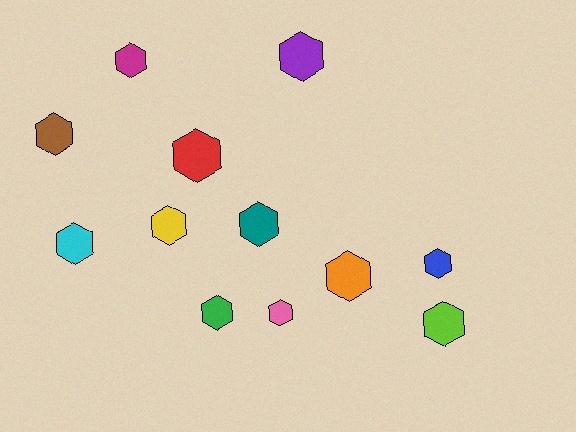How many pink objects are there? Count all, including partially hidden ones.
There is 1 pink object.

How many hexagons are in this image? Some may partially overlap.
There are 12 hexagons.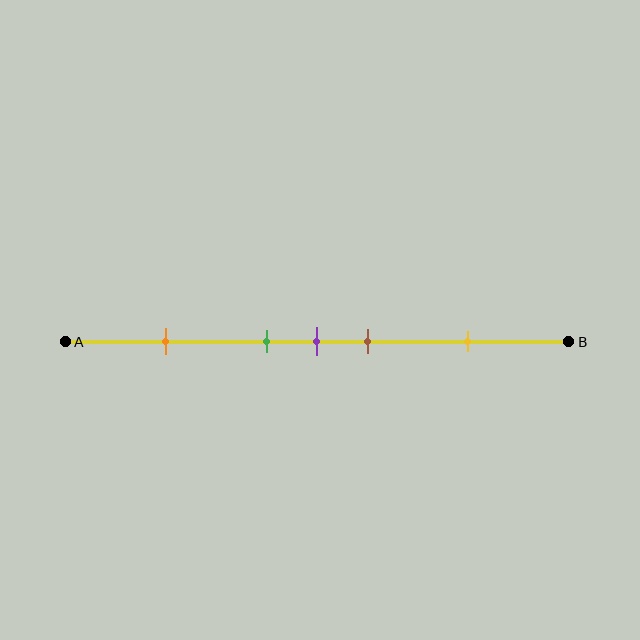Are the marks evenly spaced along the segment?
No, the marks are not evenly spaced.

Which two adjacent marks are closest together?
The green and purple marks are the closest adjacent pair.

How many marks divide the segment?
There are 5 marks dividing the segment.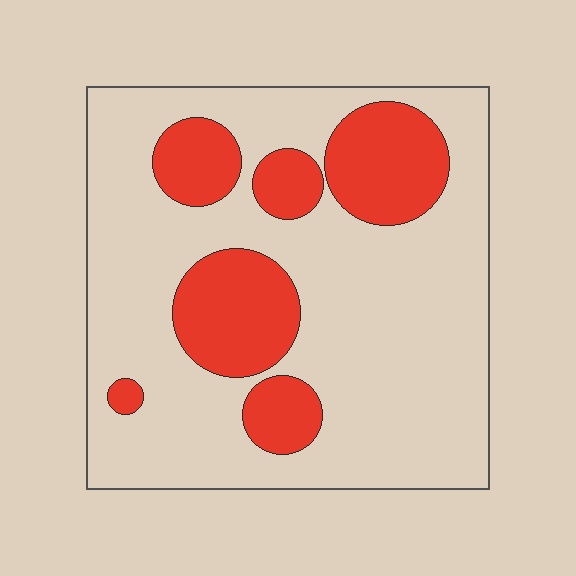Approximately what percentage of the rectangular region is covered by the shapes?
Approximately 25%.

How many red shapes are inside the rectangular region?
6.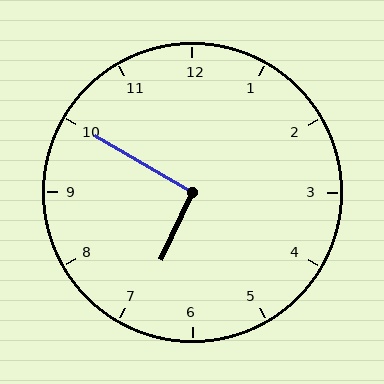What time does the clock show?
6:50.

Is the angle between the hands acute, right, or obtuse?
It is right.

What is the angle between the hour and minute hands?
Approximately 95 degrees.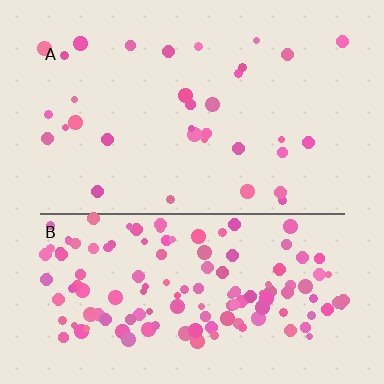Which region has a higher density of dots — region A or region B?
B (the bottom).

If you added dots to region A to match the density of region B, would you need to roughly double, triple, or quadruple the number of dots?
Approximately quadruple.